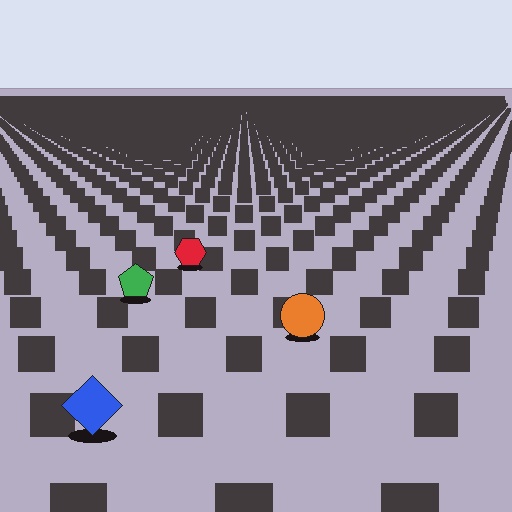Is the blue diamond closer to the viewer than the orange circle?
Yes. The blue diamond is closer — you can tell from the texture gradient: the ground texture is coarser near it.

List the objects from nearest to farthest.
From nearest to farthest: the blue diamond, the orange circle, the green pentagon, the red hexagon.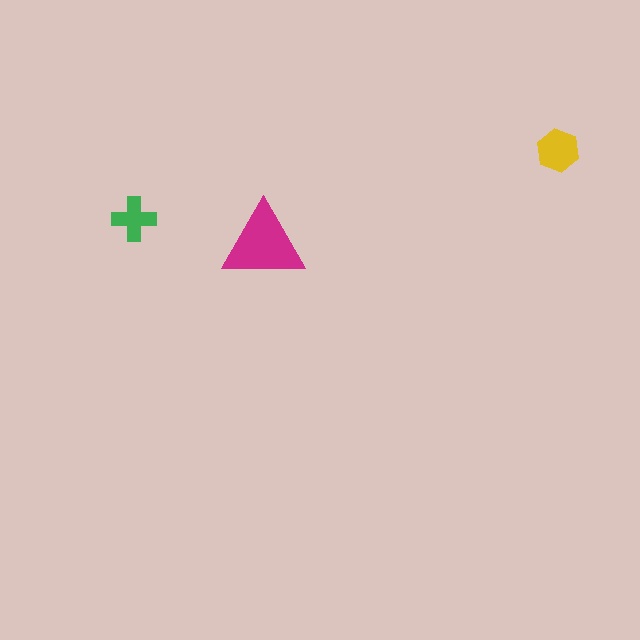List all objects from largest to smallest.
The magenta triangle, the yellow hexagon, the green cross.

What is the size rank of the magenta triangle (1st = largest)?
1st.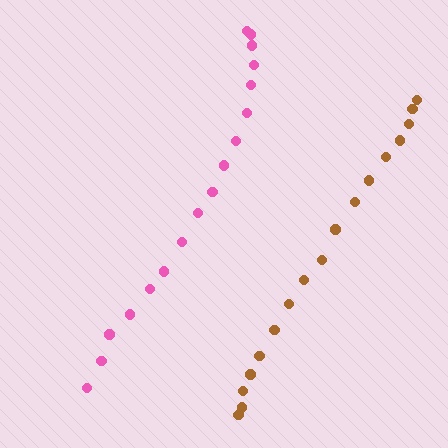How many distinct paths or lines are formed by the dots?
There are 2 distinct paths.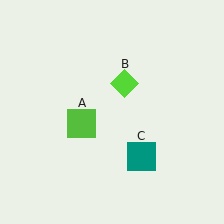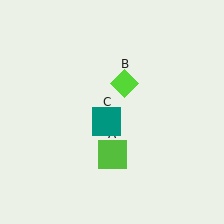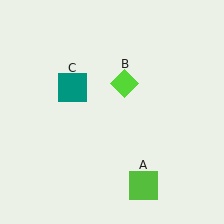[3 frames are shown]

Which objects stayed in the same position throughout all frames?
Lime diamond (object B) remained stationary.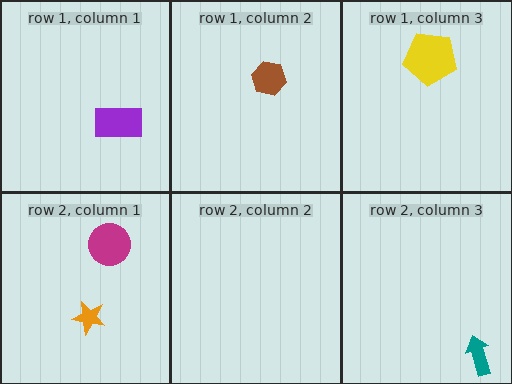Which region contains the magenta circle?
The row 2, column 1 region.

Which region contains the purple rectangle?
The row 1, column 1 region.